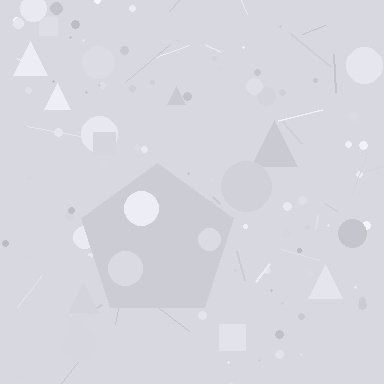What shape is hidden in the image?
A pentagon is hidden in the image.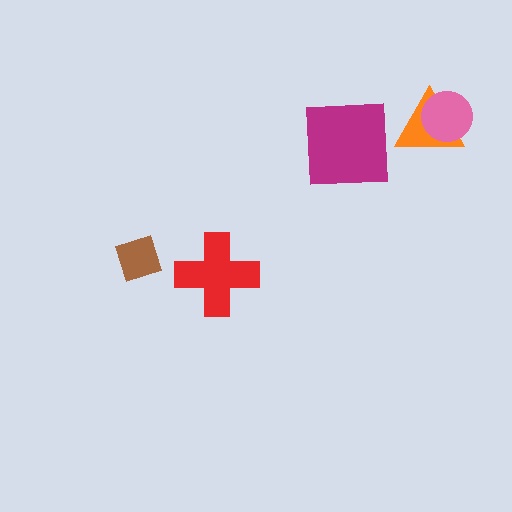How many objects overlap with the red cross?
0 objects overlap with the red cross.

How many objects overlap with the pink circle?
1 object overlaps with the pink circle.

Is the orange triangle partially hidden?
Yes, it is partially covered by another shape.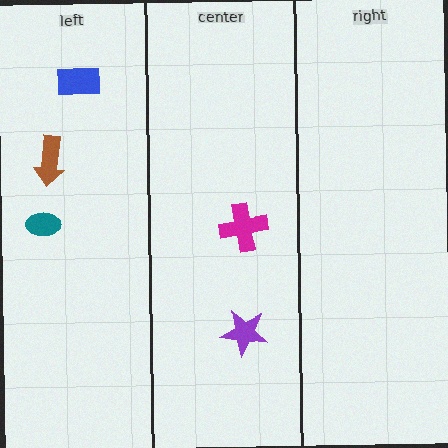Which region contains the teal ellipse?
The left region.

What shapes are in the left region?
The blue rectangle, the teal ellipse, the brown arrow.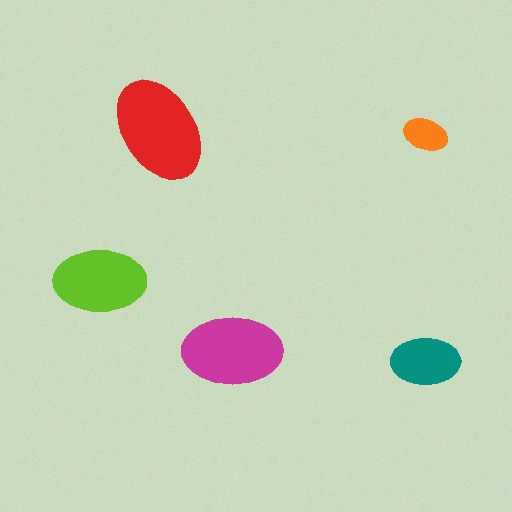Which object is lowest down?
The teal ellipse is bottommost.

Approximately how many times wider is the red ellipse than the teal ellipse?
About 1.5 times wider.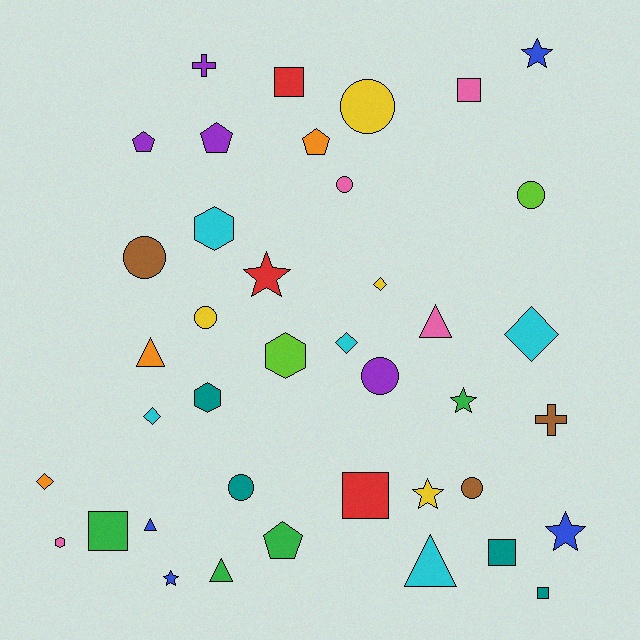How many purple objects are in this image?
There are 4 purple objects.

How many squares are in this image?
There are 6 squares.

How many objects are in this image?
There are 40 objects.